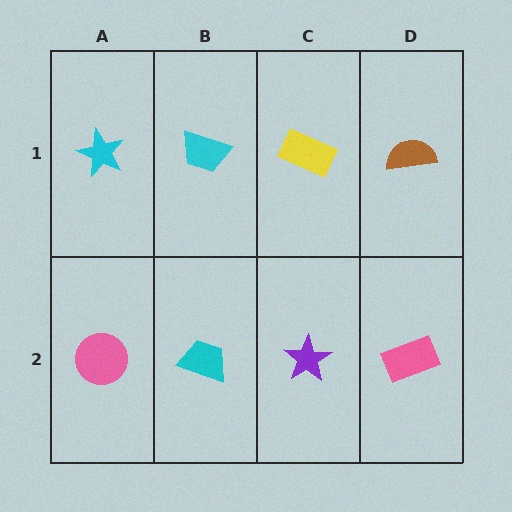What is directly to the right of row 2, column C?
A pink rectangle.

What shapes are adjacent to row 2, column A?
A cyan star (row 1, column A), a cyan trapezoid (row 2, column B).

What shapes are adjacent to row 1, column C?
A purple star (row 2, column C), a cyan trapezoid (row 1, column B), a brown semicircle (row 1, column D).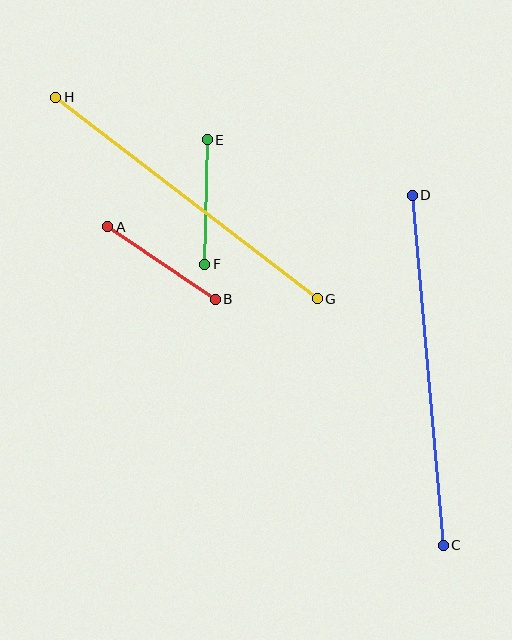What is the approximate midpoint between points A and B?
The midpoint is at approximately (161, 263) pixels.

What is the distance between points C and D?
The distance is approximately 352 pixels.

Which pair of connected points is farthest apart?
Points C and D are farthest apart.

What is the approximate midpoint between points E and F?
The midpoint is at approximately (206, 202) pixels.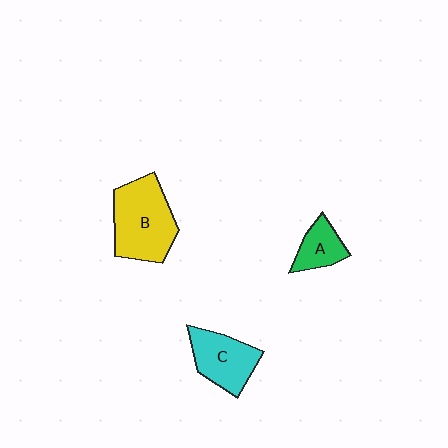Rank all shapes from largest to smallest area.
From largest to smallest: B (yellow), C (cyan), A (green).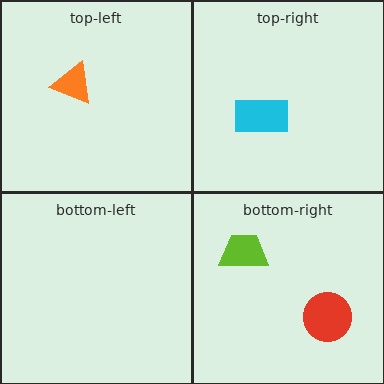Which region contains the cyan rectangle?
The top-right region.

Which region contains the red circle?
The bottom-right region.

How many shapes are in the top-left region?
1.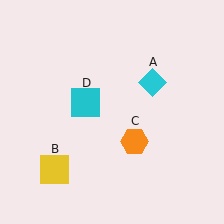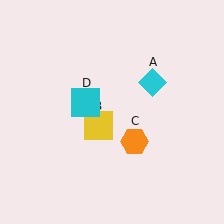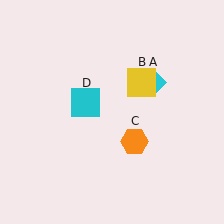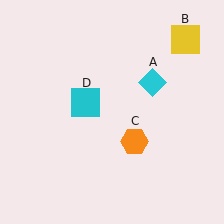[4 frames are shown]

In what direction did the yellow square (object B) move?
The yellow square (object B) moved up and to the right.